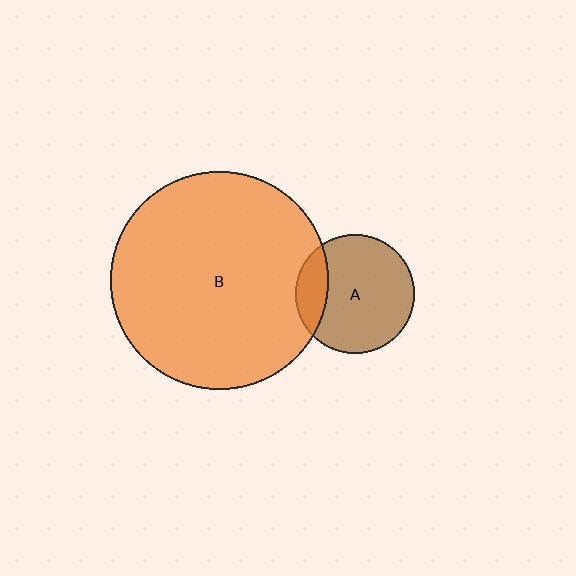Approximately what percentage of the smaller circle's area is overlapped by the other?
Approximately 20%.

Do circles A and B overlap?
Yes.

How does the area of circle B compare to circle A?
Approximately 3.3 times.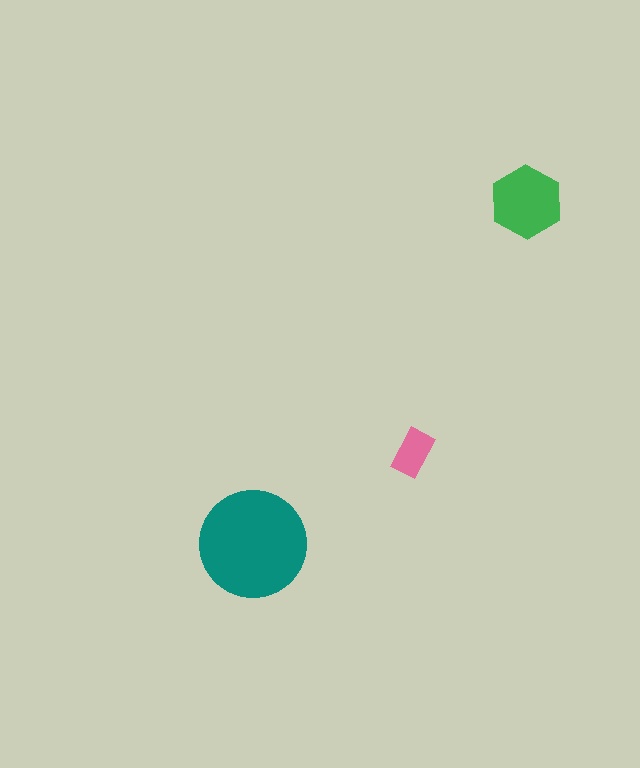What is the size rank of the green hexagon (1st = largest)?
2nd.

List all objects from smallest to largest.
The pink rectangle, the green hexagon, the teal circle.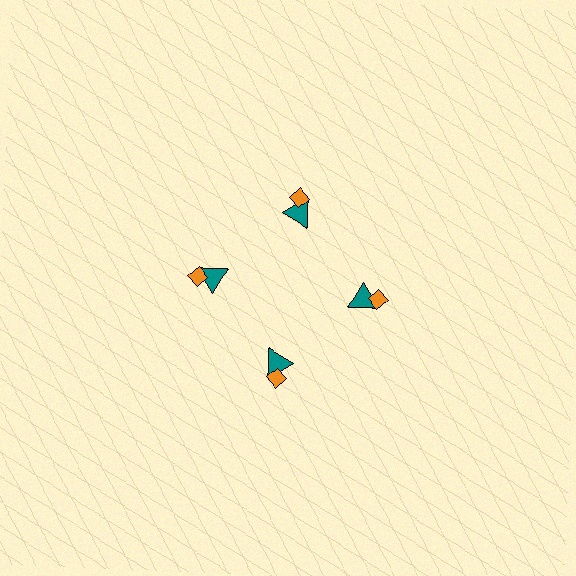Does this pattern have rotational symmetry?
Yes, this pattern has 4-fold rotational symmetry. It looks the same after rotating 90 degrees around the center.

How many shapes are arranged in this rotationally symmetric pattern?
There are 8 shapes, arranged in 4 groups of 2.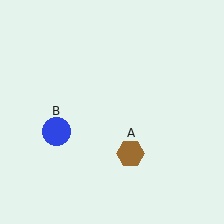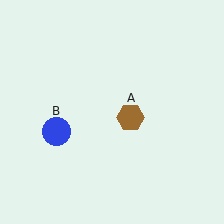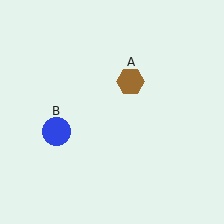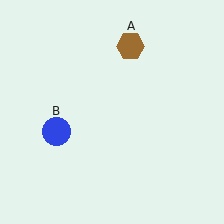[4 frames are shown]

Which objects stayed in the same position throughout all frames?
Blue circle (object B) remained stationary.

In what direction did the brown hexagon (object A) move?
The brown hexagon (object A) moved up.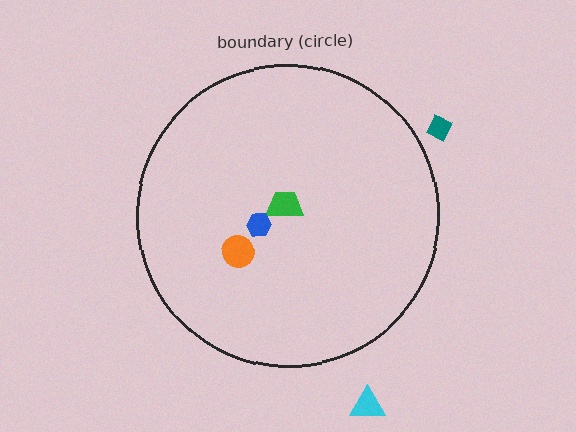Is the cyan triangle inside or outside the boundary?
Outside.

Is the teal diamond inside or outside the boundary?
Outside.